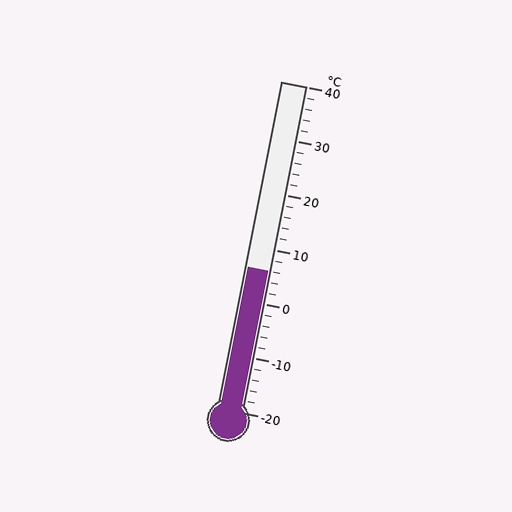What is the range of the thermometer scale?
The thermometer scale ranges from -20°C to 40°C.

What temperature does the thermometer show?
The thermometer shows approximately 6°C.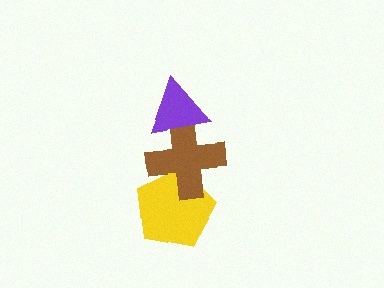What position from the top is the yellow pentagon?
The yellow pentagon is 3rd from the top.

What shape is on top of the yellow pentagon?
The brown cross is on top of the yellow pentagon.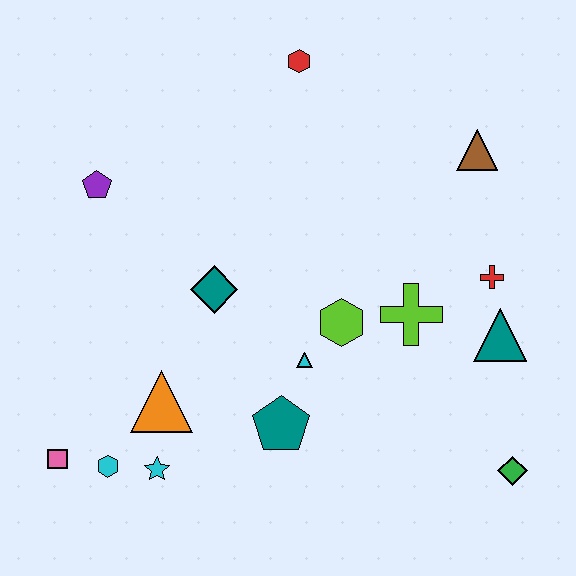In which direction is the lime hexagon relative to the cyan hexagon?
The lime hexagon is to the right of the cyan hexagon.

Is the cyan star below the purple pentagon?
Yes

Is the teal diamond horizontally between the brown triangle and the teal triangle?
No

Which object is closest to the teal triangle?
The red cross is closest to the teal triangle.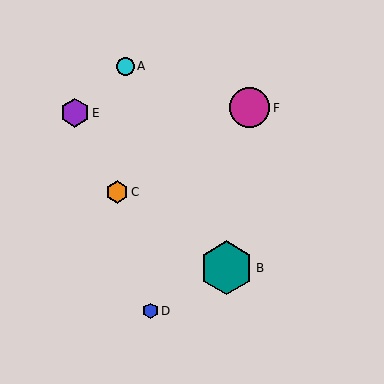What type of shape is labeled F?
Shape F is a magenta circle.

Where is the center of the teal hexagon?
The center of the teal hexagon is at (227, 268).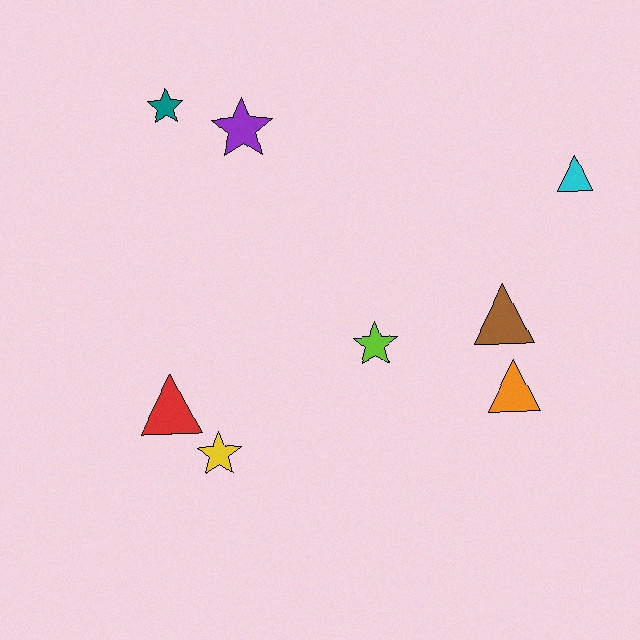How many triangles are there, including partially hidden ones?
There are 4 triangles.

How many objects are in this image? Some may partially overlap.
There are 8 objects.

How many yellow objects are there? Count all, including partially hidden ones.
There is 1 yellow object.